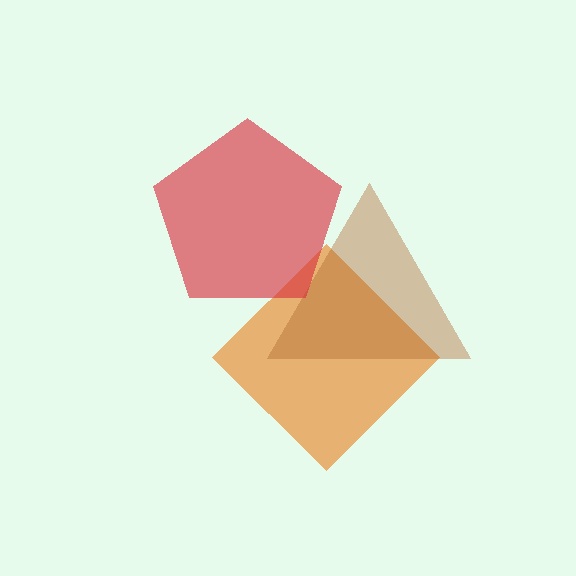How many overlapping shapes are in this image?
There are 3 overlapping shapes in the image.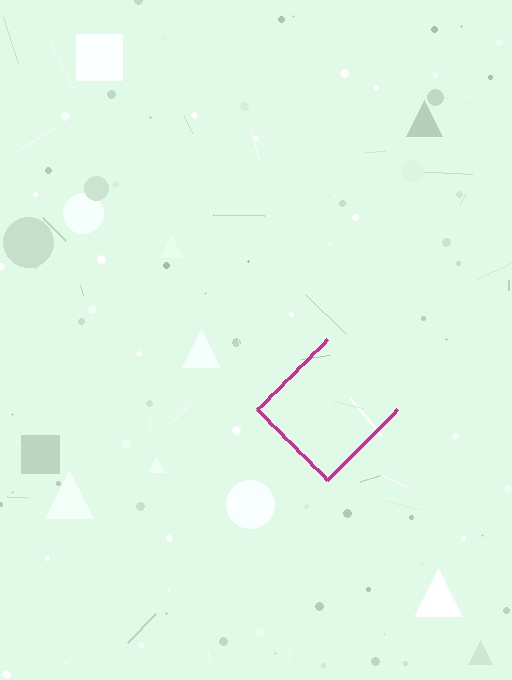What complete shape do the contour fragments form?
The contour fragments form a diamond.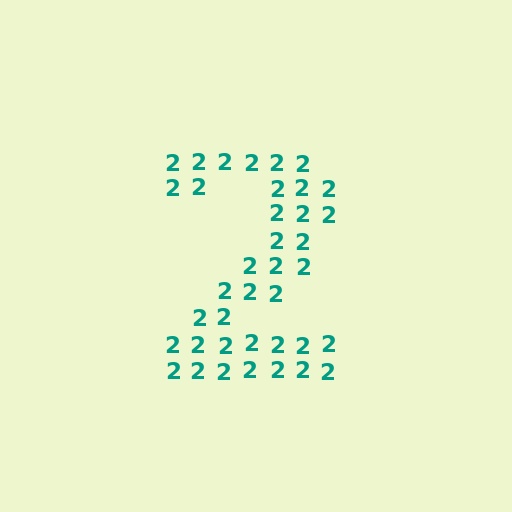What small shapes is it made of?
It is made of small digit 2's.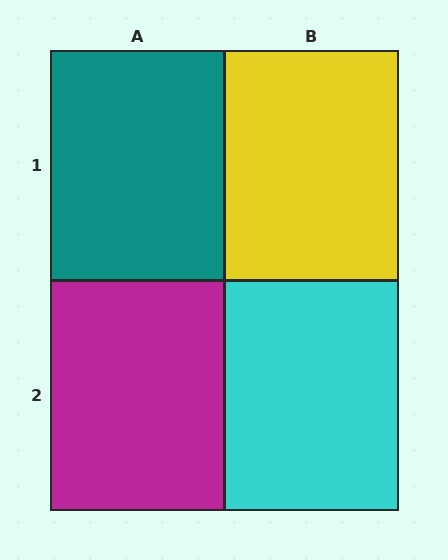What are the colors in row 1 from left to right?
Teal, yellow.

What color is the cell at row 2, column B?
Cyan.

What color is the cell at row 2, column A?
Magenta.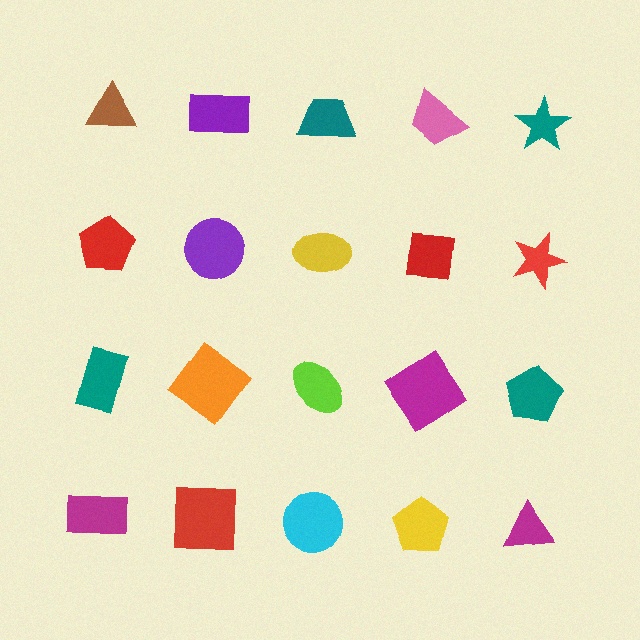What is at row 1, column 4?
A pink trapezoid.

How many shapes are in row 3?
5 shapes.